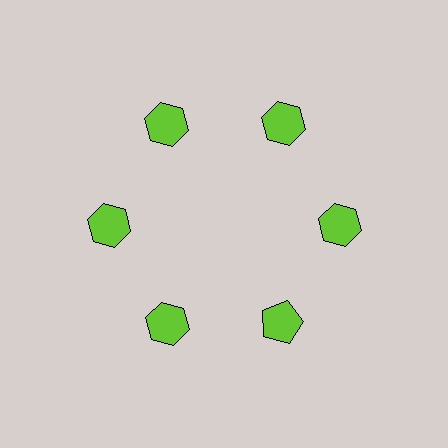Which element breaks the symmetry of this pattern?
The lime pentagon at roughly the 5 o'clock position breaks the symmetry. All other shapes are lime hexagons.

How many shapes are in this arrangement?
There are 6 shapes arranged in a ring pattern.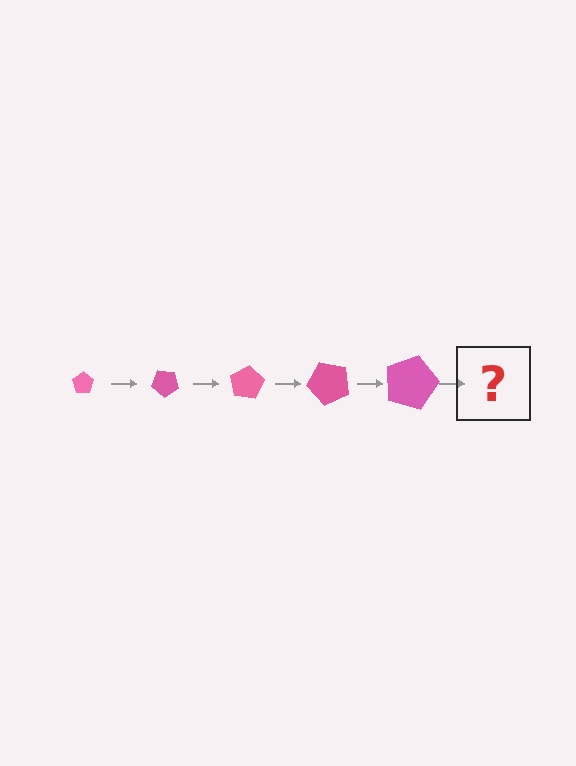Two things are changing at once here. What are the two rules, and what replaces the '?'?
The two rules are that the pentagon grows larger each step and it rotates 40 degrees each step. The '?' should be a pentagon, larger than the previous one and rotated 200 degrees from the start.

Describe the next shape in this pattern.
It should be a pentagon, larger than the previous one and rotated 200 degrees from the start.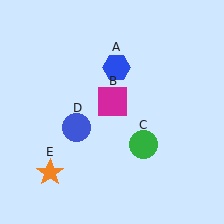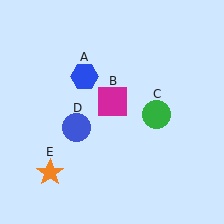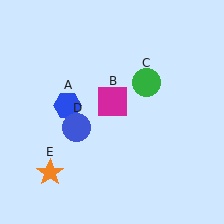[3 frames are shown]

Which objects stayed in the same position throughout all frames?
Magenta square (object B) and blue circle (object D) and orange star (object E) remained stationary.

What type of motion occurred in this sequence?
The blue hexagon (object A), green circle (object C) rotated counterclockwise around the center of the scene.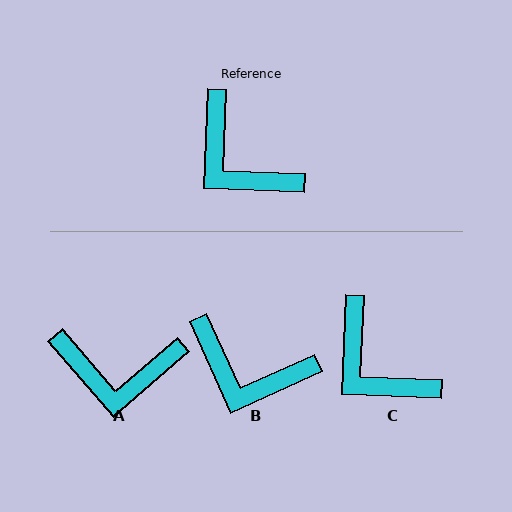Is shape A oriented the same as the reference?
No, it is off by about 43 degrees.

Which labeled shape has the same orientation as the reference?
C.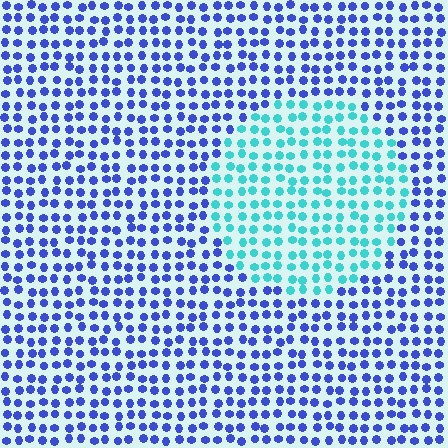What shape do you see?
I see a circle.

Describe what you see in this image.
The image is filled with small blue elements in a uniform arrangement. A circle-shaped region is visible where the elements are tinted to a slightly different hue, forming a subtle color boundary.